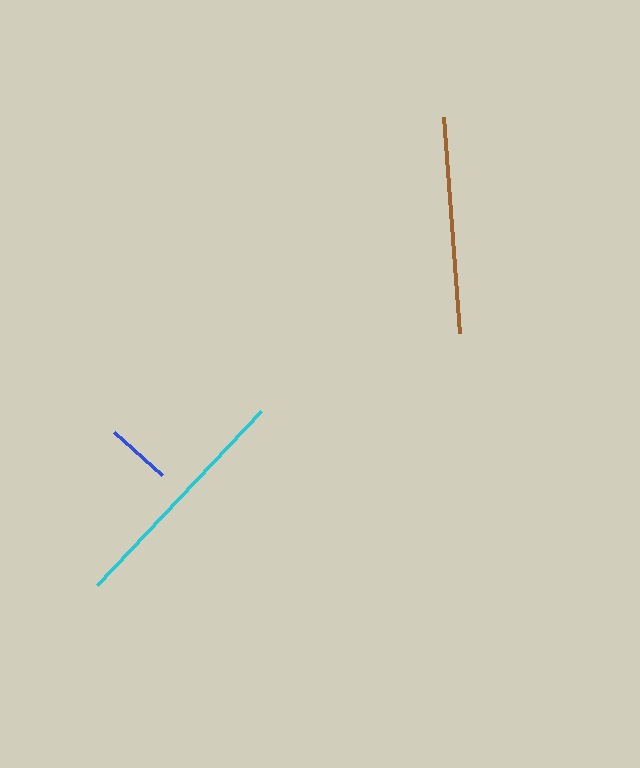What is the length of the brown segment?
The brown segment is approximately 216 pixels long.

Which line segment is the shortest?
The blue line is the shortest at approximately 65 pixels.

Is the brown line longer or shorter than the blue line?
The brown line is longer than the blue line.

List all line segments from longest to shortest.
From longest to shortest: cyan, brown, blue.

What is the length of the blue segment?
The blue segment is approximately 65 pixels long.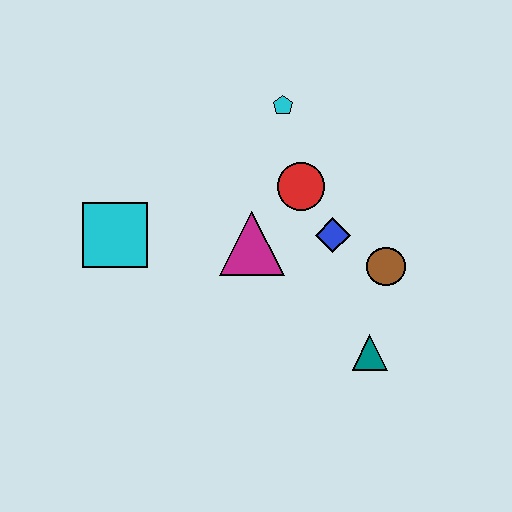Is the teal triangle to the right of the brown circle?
No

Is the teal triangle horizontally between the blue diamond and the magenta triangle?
No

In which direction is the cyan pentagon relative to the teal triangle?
The cyan pentagon is above the teal triangle.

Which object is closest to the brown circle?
The blue diamond is closest to the brown circle.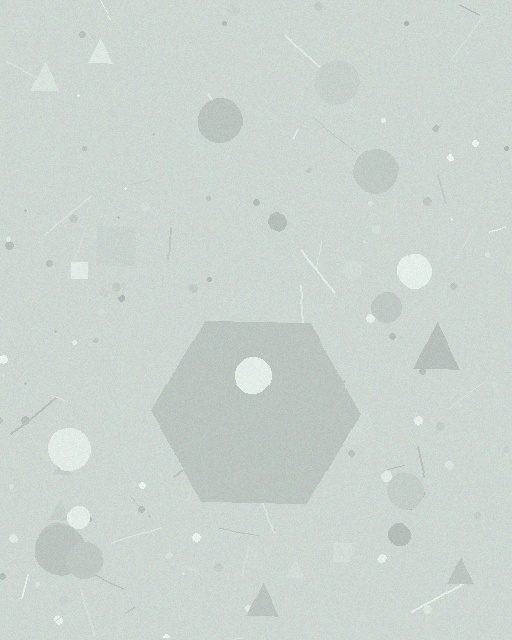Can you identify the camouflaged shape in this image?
The camouflaged shape is a hexagon.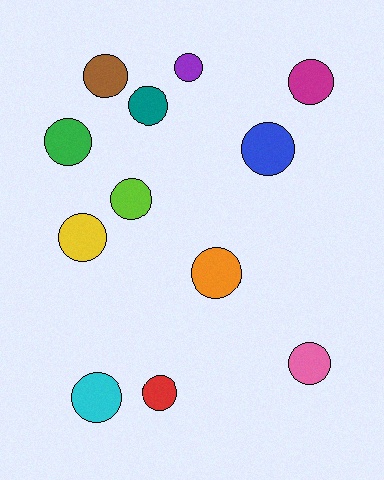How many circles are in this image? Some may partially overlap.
There are 12 circles.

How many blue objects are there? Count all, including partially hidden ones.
There is 1 blue object.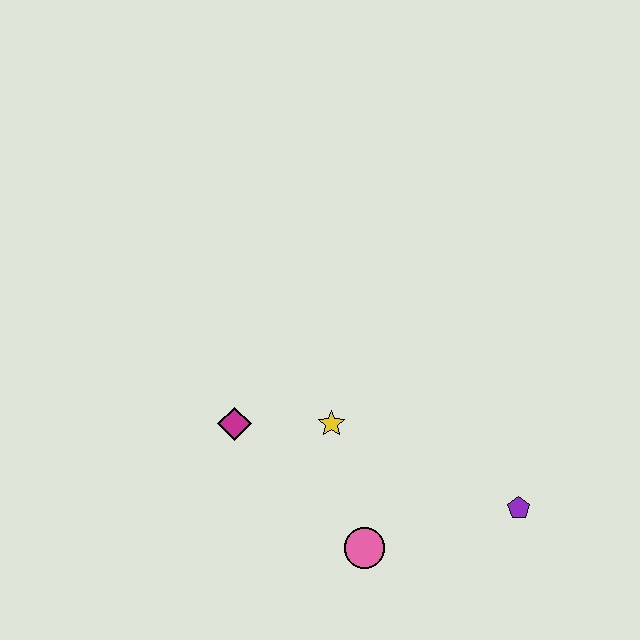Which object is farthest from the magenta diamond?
The purple pentagon is farthest from the magenta diamond.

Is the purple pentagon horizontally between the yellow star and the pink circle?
No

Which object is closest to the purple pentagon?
The pink circle is closest to the purple pentagon.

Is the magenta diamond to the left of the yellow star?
Yes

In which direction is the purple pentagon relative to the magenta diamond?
The purple pentagon is to the right of the magenta diamond.